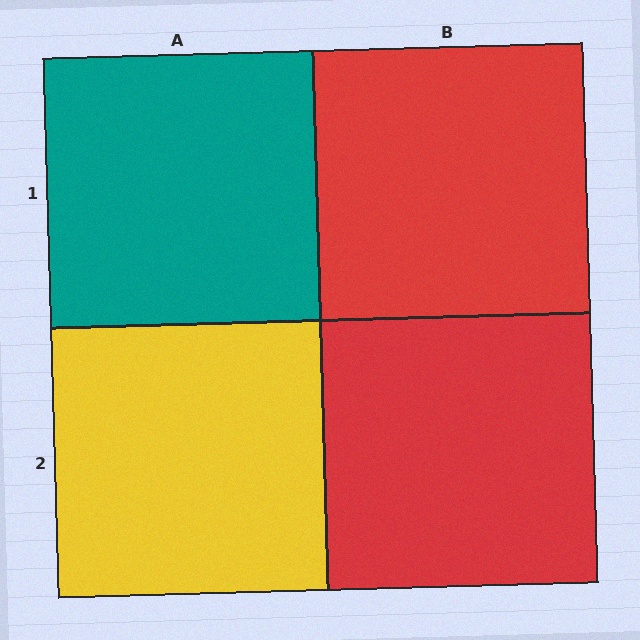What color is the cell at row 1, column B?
Red.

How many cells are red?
2 cells are red.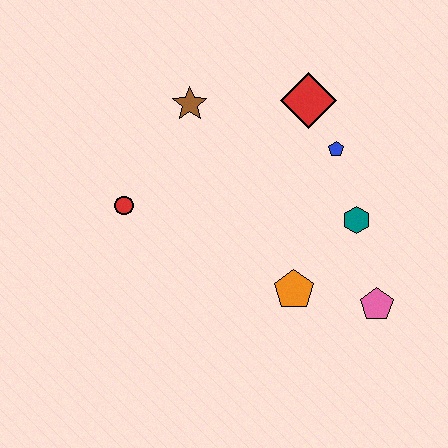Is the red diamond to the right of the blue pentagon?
No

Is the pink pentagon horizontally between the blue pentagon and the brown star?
No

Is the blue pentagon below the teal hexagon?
No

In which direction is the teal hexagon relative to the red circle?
The teal hexagon is to the right of the red circle.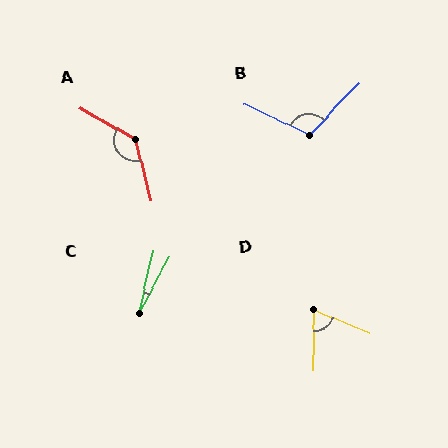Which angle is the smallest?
C, at approximately 15 degrees.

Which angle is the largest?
A, at approximately 133 degrees.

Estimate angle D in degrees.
Approximately 67 degrees.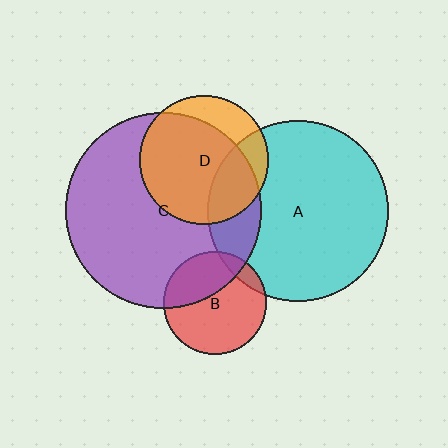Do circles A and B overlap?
Yes.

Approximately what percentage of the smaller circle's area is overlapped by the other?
Approximately 10%.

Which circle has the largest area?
Circle C (purple).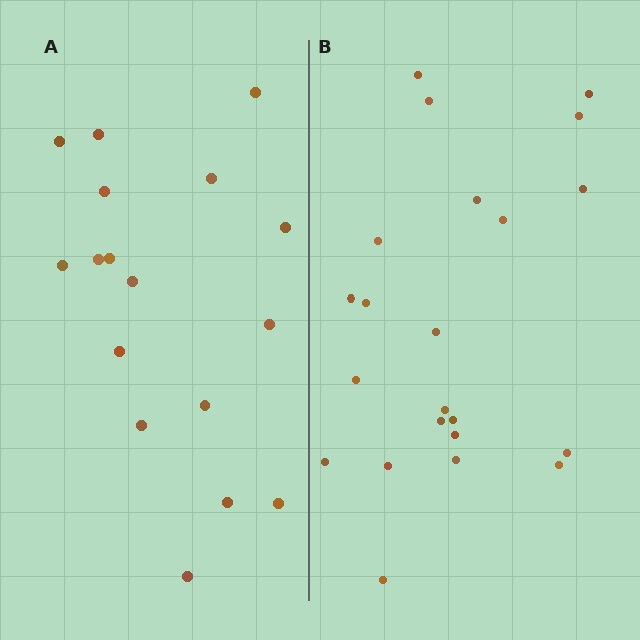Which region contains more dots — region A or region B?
Region B (the right region) has more dots.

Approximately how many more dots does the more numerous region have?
Region B has about 5 more dots than region A.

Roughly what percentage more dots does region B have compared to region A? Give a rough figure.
About 30% more.